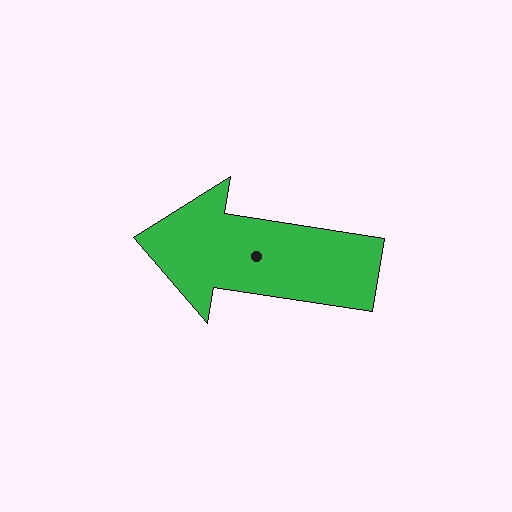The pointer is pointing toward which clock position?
Roughly 9 o'clock.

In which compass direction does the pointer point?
West.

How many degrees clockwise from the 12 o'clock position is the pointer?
Approximately 279 degrees.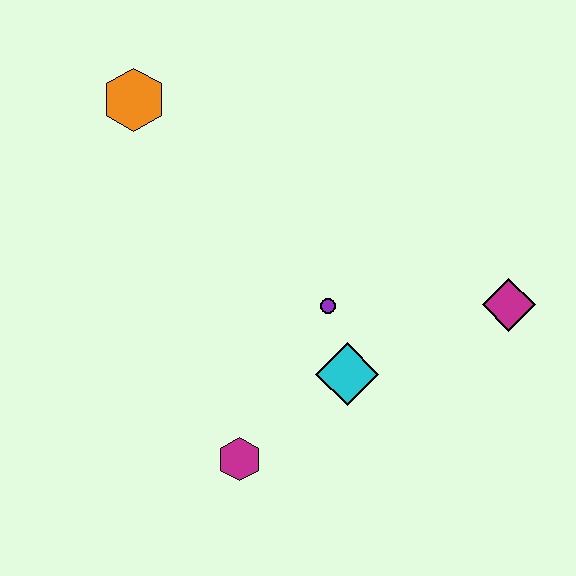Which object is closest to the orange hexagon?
The purple circle is closest to the orange hexagon.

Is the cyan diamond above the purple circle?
No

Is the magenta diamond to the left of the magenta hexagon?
No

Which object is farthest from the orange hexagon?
The magenta diamond is farthest from the orange hexagon.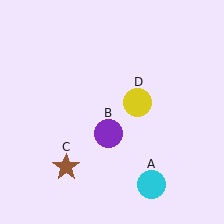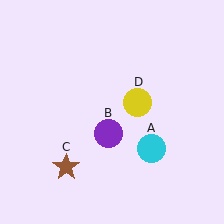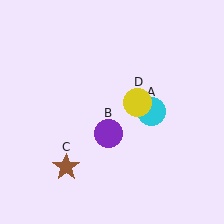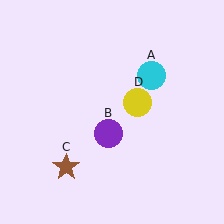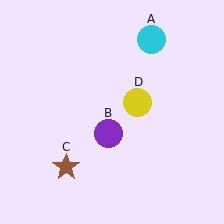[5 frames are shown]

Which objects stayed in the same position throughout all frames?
Purple circle (object B) and brown star (object C) and yellow circle (object D) remained stationary.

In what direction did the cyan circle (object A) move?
The cyan circle (object A) moved up.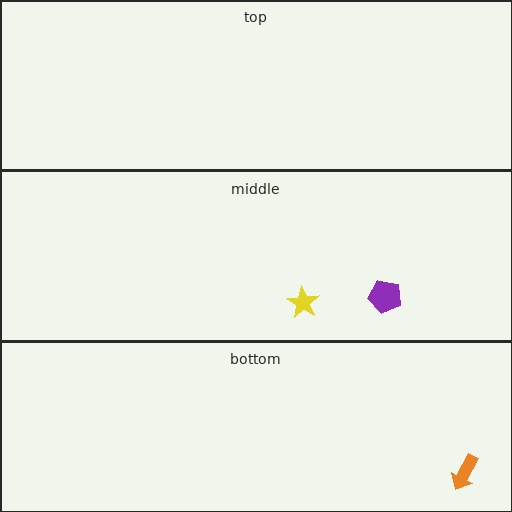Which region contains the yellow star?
The middle region.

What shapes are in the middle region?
The purple pentagon, the yellow star.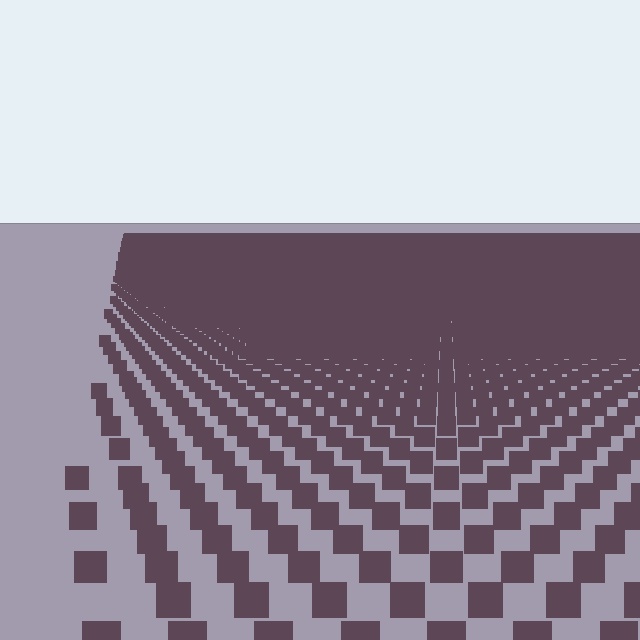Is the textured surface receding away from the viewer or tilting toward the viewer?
The surface is receding away from the viewer. Texture elements get smaller and denser toward the top.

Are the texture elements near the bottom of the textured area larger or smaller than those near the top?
Larger. Near the bottom, elements are closer to the viewer and appear at a bigger on-screen size.